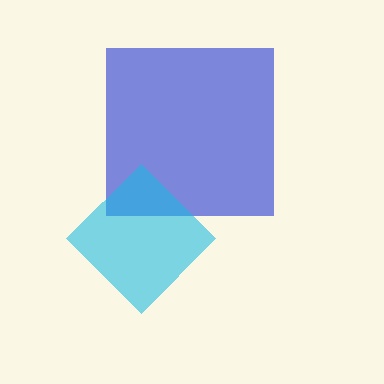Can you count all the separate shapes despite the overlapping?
Yes, there are 2 separate shapes.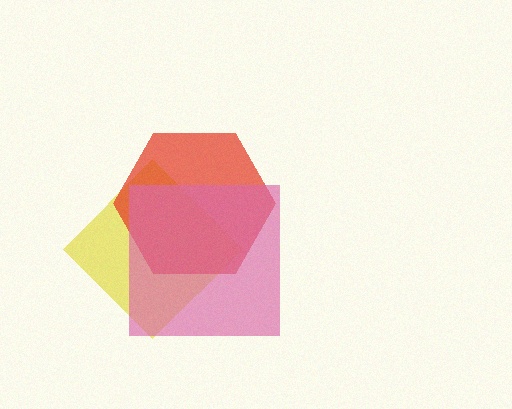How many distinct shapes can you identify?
There are 3 distinct shapes: a yellow diamond, a red hexagon, a pink square.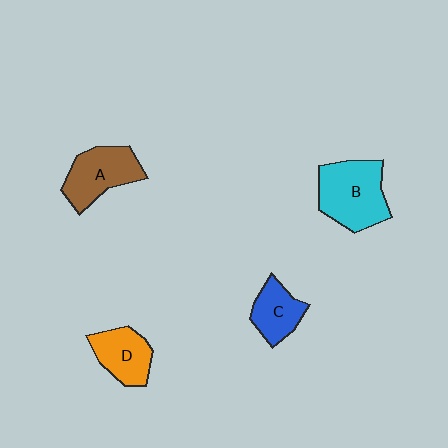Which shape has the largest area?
Shape B (cyan).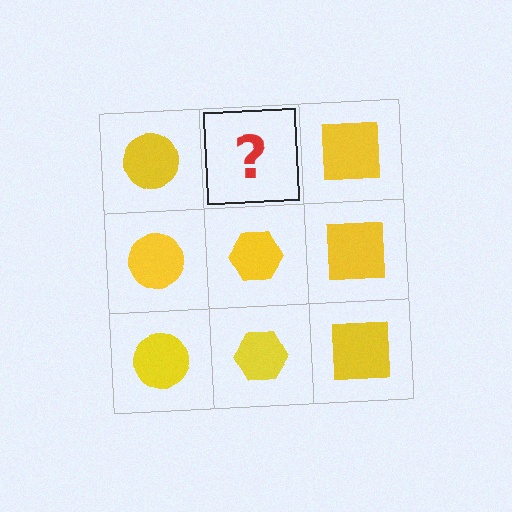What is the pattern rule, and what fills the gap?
The rule is that each column has a consistent shape. The gap should be filled with a yellow hexagon.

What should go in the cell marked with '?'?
The missing cell should contain a yellow hexagon.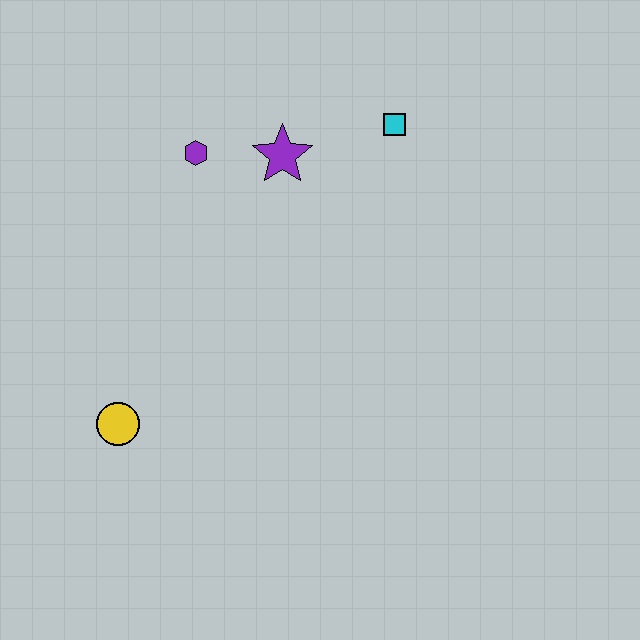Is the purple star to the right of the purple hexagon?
Yes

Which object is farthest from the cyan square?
The yellow circle is farthest from the cyan square.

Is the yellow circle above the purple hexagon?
No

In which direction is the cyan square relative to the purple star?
The cyan square is to the right of the purple star.